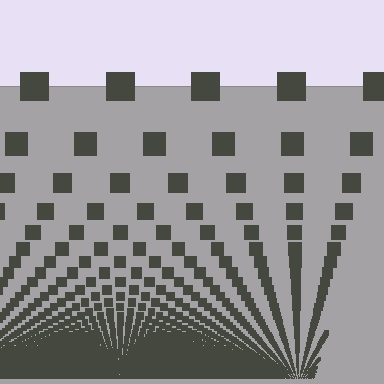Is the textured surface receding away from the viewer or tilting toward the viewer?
The surface appears to tilt toward the viewer. Texture elements get larger and sparser toward the top.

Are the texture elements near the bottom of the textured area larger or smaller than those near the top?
Smaller. The gradient is inverted — elements near the bottom are smaller and denser.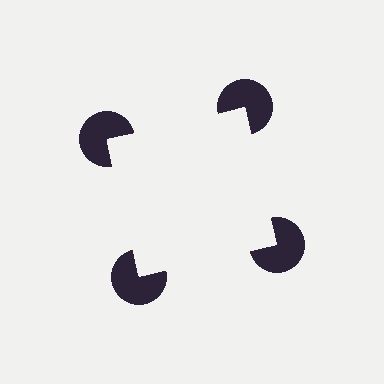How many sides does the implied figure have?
4 sides.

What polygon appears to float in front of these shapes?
An illusory square — its edges are inferred from the aligned wedge cuts in the pac-man discs, not physically drawn.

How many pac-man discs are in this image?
There are 4 — one at each vertex of the illusory square.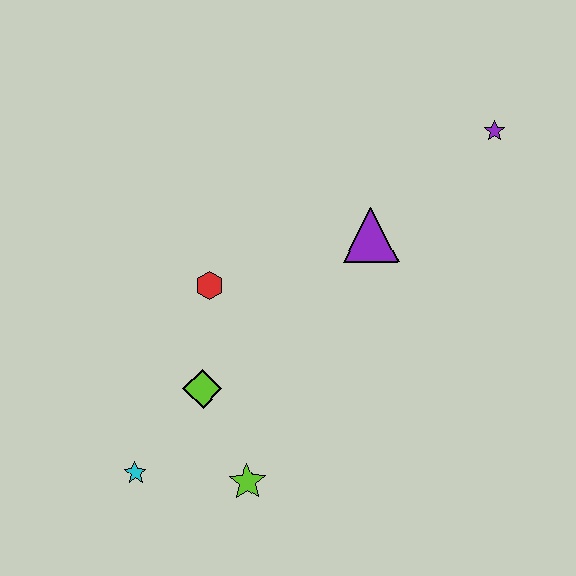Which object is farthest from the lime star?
The purple star is farthest from the lime star.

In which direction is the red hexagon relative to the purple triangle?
The red hexagon is to the left of the purple triangle.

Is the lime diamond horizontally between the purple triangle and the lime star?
No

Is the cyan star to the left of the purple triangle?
Yes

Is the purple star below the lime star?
No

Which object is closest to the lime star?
The lime diamond is closest to the lime star.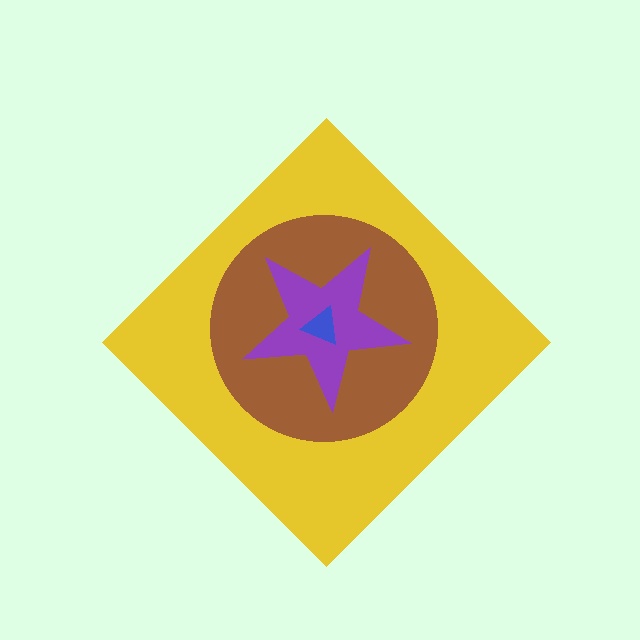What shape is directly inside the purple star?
The blue triangle.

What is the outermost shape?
The yellow diamond.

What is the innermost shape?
The blue triangle.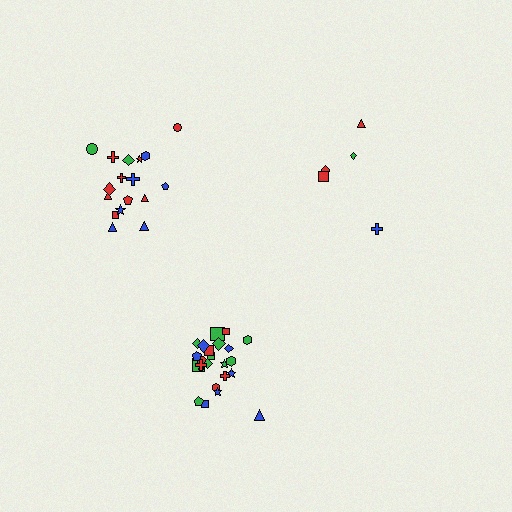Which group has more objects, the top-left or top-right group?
The top-left group.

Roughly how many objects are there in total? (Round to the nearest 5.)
Roughly 50 objects in total.